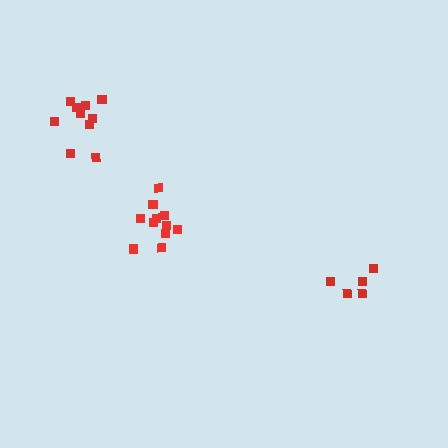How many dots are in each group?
Group 1: 11 dots, Group 2: 5 dots, Group 3: 11 dots (27 total).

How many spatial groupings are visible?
There are 3 spatial groupings.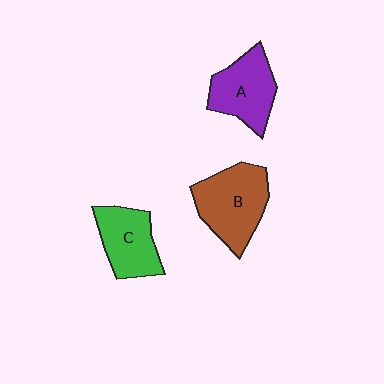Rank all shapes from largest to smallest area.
From largest to smallest: B (brown), A (purple), C (green).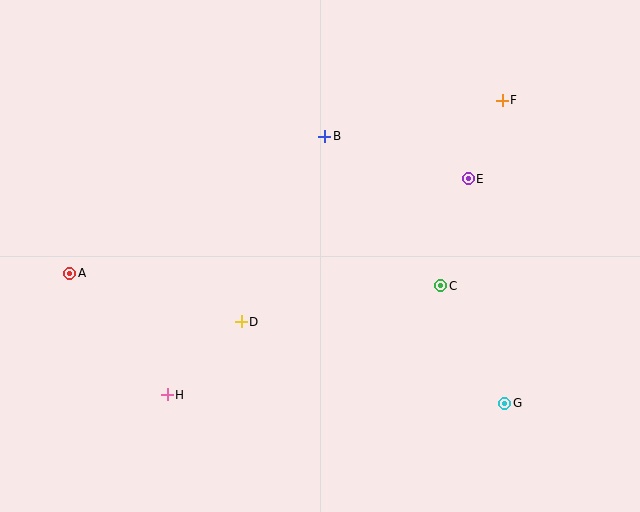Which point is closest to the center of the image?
Point D at (241, 322) is closest to the center.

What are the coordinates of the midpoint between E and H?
The midpoint between E and H is at (318, 287).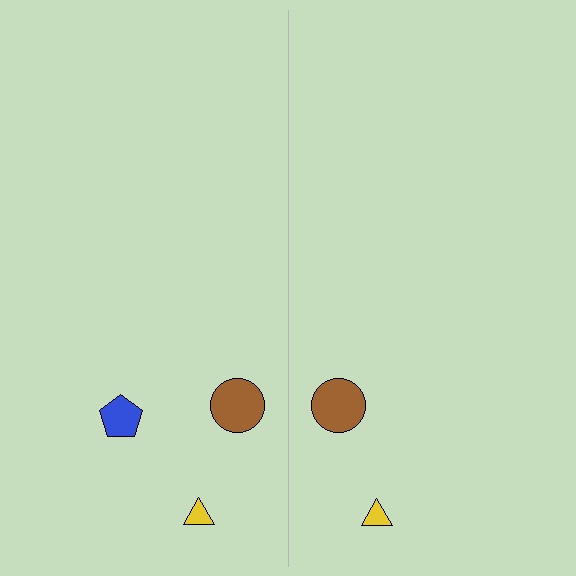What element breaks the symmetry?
A blue pentagon is missing from the right side.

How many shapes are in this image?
There are 5 shapes in this image.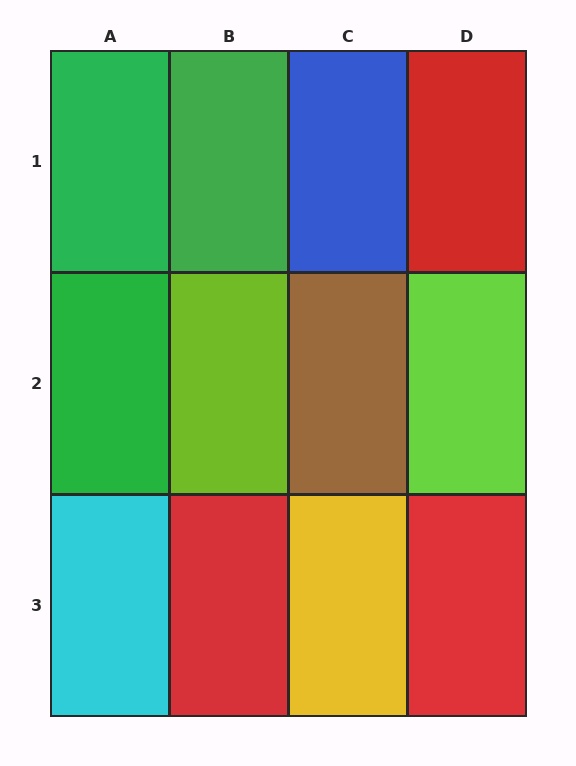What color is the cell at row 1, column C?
Blue.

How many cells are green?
3 cells are green.